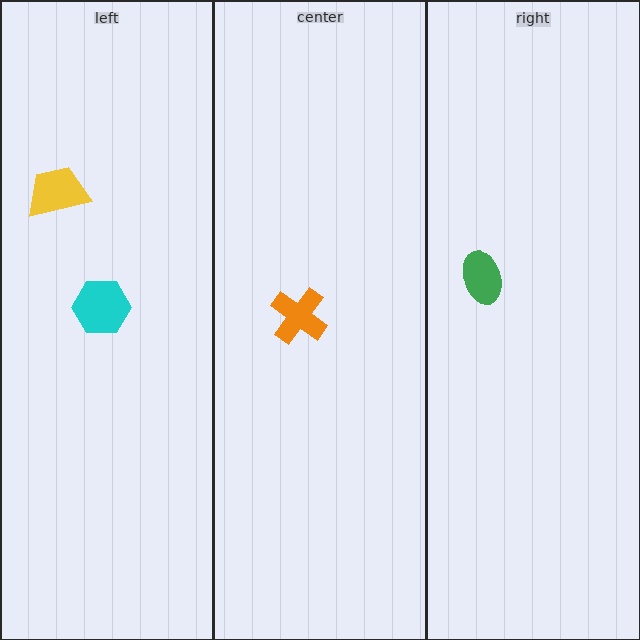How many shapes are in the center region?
1.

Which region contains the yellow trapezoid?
The left region.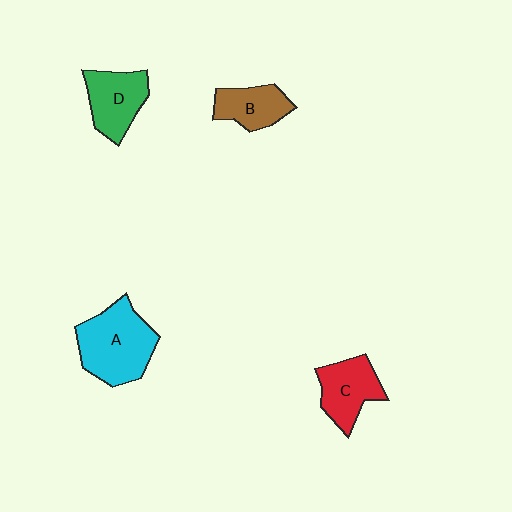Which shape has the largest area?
Shape A (cyan).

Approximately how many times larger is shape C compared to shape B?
Approximately 1.2 times.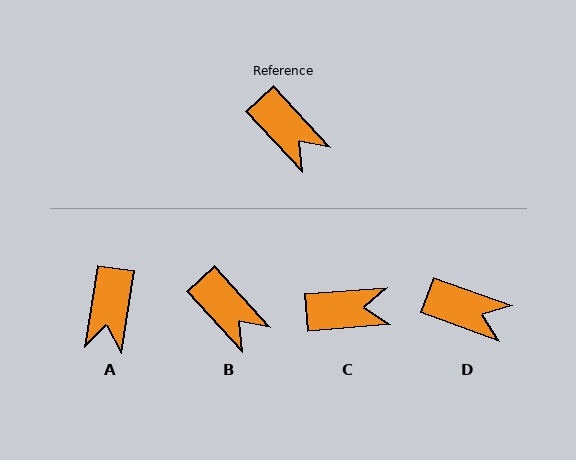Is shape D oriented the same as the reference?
No, it is off by about 27 degrees.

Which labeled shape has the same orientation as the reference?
B.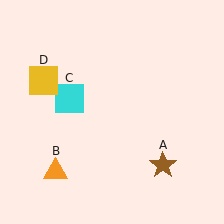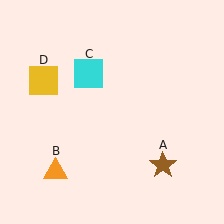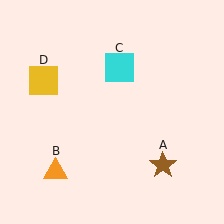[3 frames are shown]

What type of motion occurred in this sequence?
The cyan square (object C) rotated clockwise around the center of the scene.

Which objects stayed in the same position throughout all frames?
Brown star (object A) and orange triangle (object B) and yellow square (object D) remained stationary.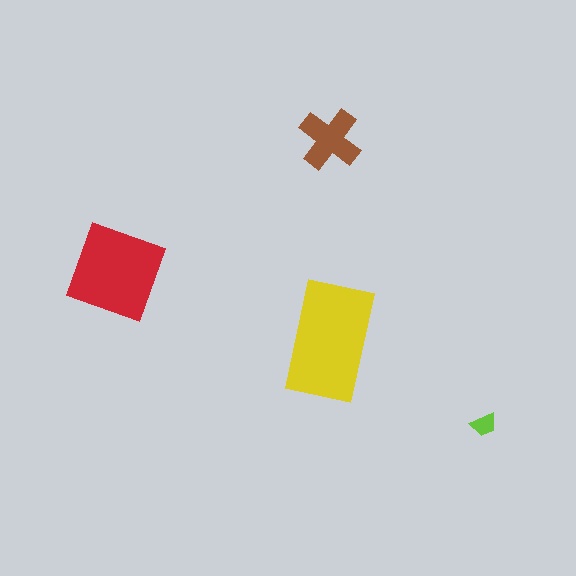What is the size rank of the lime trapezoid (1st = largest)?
4th.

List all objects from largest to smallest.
The yellow rectangle, the red square, the brown cross, the lime trapezoid.